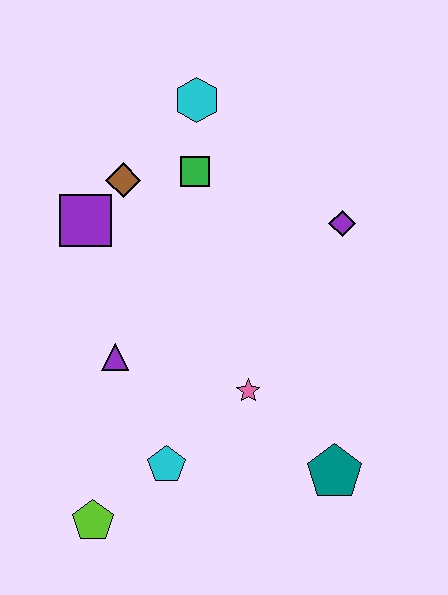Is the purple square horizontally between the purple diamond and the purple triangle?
No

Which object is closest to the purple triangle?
The cyan pentagon is closest to the purple triangle.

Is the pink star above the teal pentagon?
Yes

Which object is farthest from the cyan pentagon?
The cyan hexagon is farthest from the cyan pentagon.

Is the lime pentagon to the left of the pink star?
Yes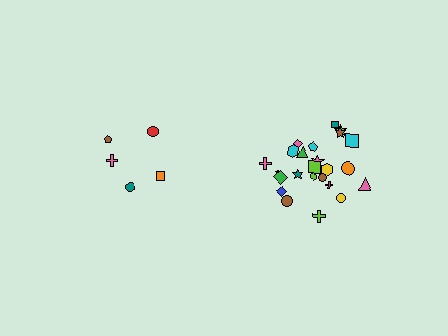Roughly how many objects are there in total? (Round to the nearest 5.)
Roughly 30 objects in total.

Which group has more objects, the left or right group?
The right group.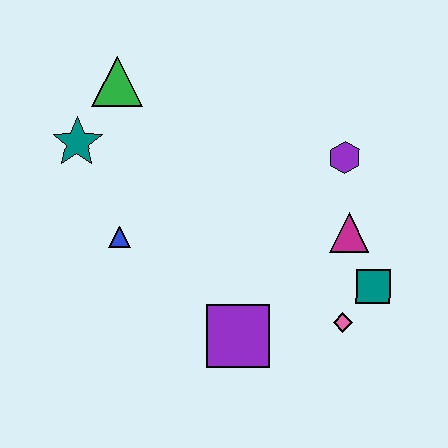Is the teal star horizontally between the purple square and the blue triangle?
No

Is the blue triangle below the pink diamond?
No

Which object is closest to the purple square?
The pink diamond is closest to the purple square.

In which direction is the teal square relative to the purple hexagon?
The teal square is below the purple hexagon.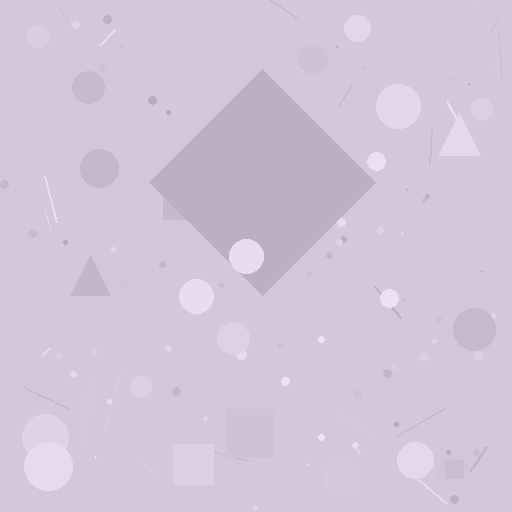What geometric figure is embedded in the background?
A diamond is embedded in the background.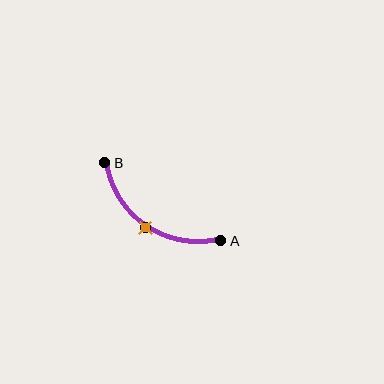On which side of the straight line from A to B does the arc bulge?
The arc bulges below and to the left of the straight line connecting A and B.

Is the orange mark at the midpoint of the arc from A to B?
Yes. The orange mark lies on the arc at equal arc-length from both A and B — it is the arc midpoint.